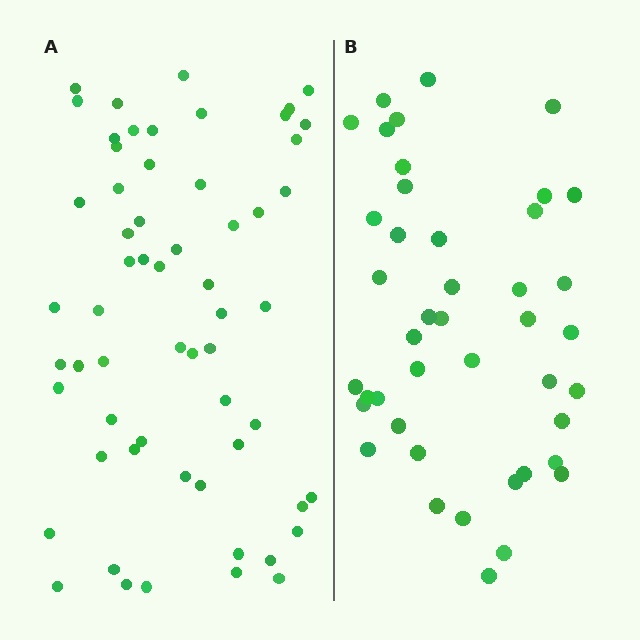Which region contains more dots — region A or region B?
Region A (the left region) has more dots.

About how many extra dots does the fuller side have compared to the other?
Region A has approximately 15 more dots than region B.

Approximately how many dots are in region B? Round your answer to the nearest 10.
About 40 dots. (The exact count is 43, which rounds to 40.)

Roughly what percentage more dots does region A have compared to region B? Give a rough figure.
About 40% more.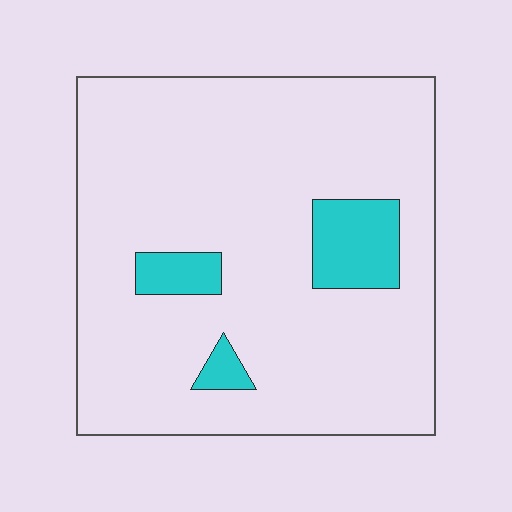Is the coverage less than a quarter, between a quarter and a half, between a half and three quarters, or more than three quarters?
Less than a quarter.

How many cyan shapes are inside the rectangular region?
3.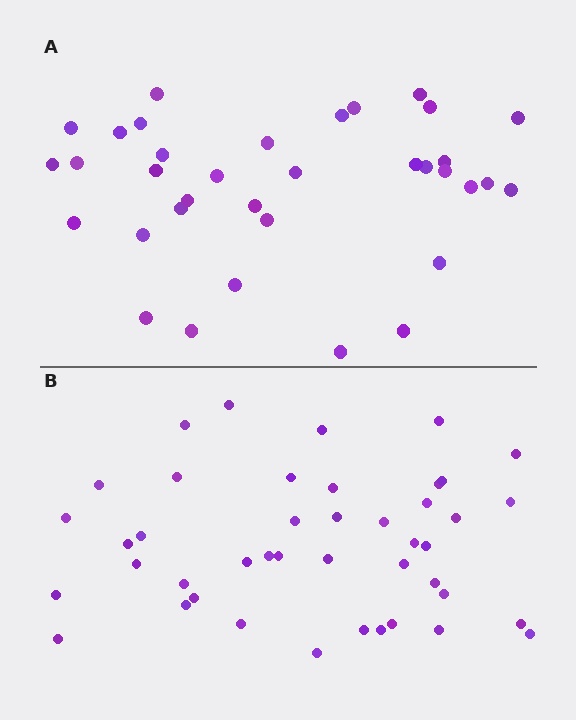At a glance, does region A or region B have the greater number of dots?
Region B (the bottom region) has more dots.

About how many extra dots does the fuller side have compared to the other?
Region B has roughly 8 or so more dots than region A.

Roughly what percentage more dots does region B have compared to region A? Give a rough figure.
About 25% more.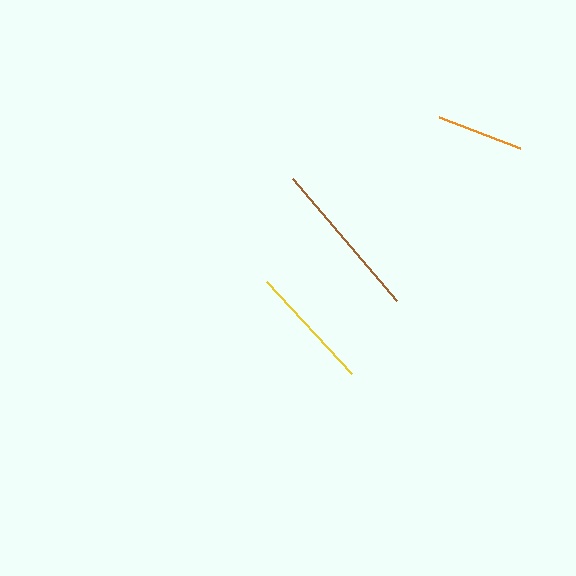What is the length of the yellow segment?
The yellow segment is approximately 125 pixels long.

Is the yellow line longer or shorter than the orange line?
The yellow line is longer than the orange line.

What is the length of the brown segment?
The brown segment is approximately 160 pixels long.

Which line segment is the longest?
The brown line is the longest at approximately 160 pixels.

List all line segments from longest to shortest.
From longest to shortest: brown, yellow, orange.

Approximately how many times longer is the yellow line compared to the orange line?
The yellow line is approximately 1.4 times the length of the orange line.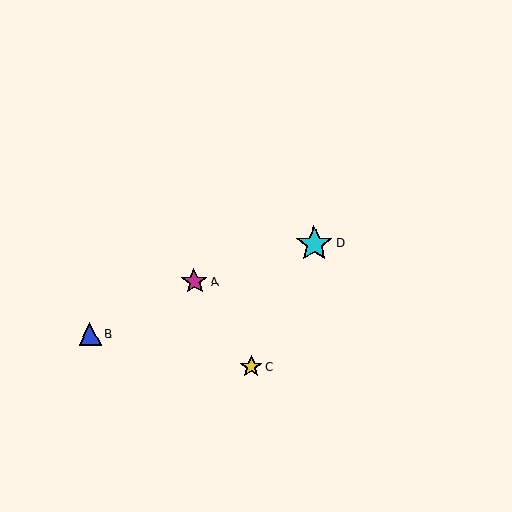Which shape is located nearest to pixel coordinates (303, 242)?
The cyan star (labeled D) at (314, 244) is nearest to that location.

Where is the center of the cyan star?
The center of the cyan star is at (314, 244).